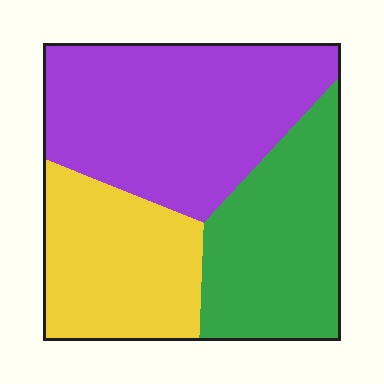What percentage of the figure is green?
Green takes up about one third (1/3) of the figure.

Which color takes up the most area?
Purple, at roughly 45%.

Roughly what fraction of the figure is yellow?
Yellow covers around 25% of the figure.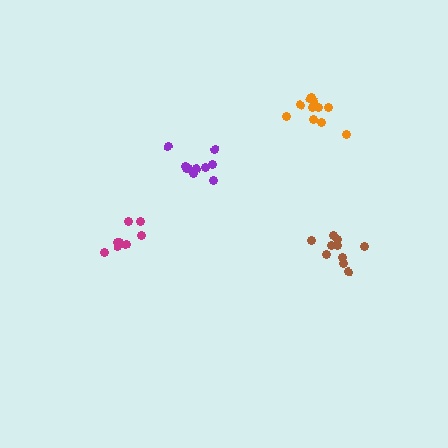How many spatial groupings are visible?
There are 4 spatial groupings.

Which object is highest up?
The orange cluster is topmost.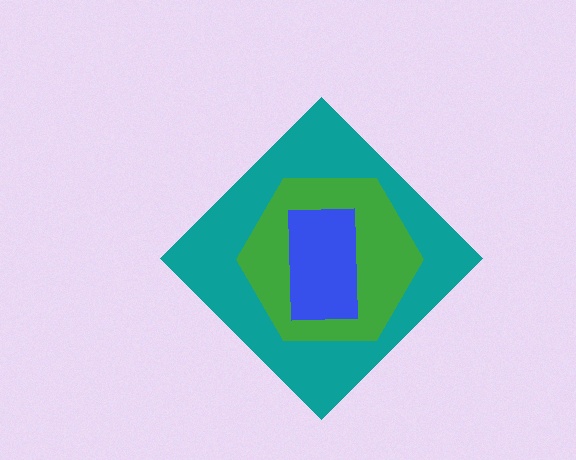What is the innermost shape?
The blue rectangle.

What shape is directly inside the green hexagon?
The blue rectangle.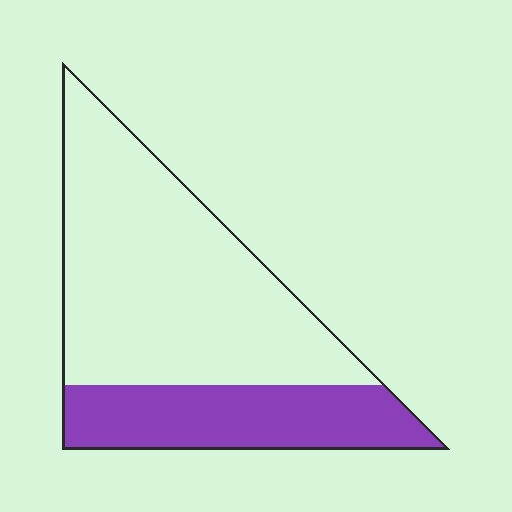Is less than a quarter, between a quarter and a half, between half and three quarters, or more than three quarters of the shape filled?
Between a quarter and a half.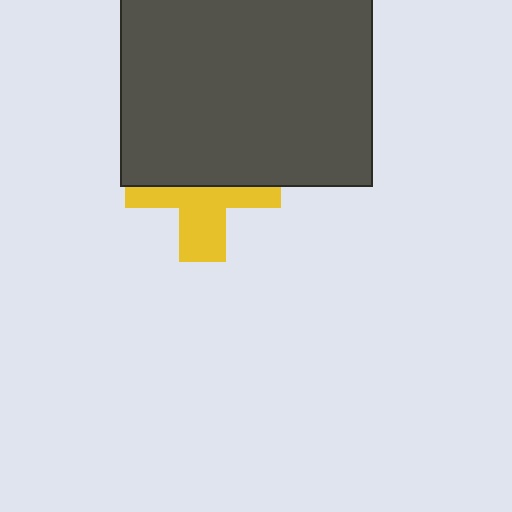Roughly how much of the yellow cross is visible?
A small part of it is visible (roughly 45%).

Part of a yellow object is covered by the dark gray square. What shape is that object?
It is a cross.